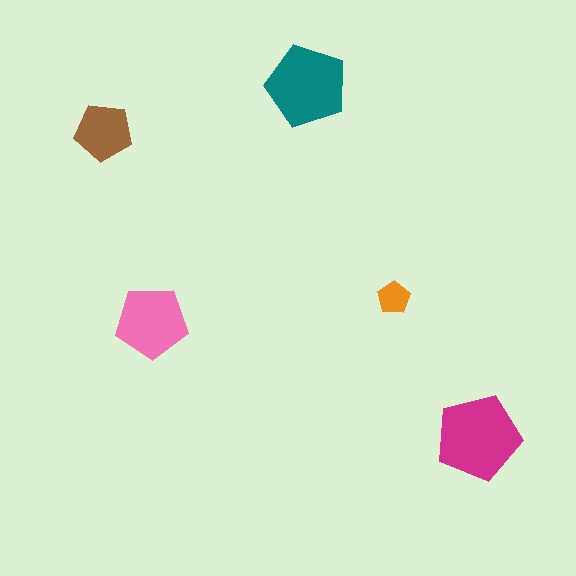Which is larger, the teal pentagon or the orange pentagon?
The teal one.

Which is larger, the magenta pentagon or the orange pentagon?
The magenta one.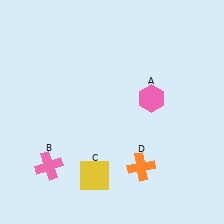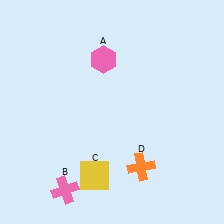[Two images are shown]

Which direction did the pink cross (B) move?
The pink cross (B) moved down.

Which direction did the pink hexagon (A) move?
The pink hexagon (A) moved left.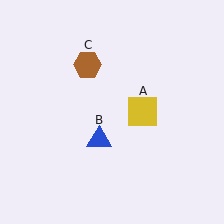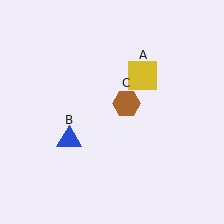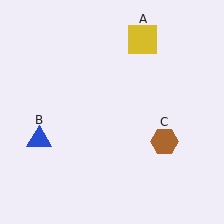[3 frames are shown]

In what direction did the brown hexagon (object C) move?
The brown hexagon (object C) moved down and to the right.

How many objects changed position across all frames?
3 objects changed position: yellow square (object A), blue triangle (object B), brown hexagon (object C).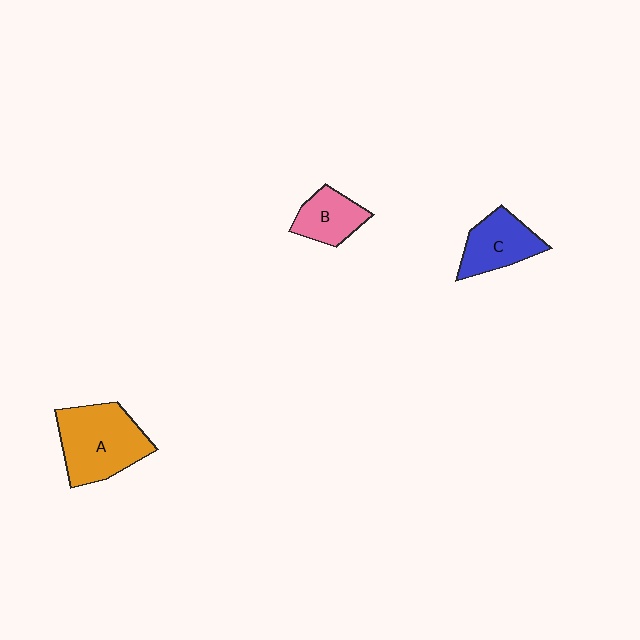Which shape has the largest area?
Shape A (orange).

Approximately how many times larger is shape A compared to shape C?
Approximately 1.5 times.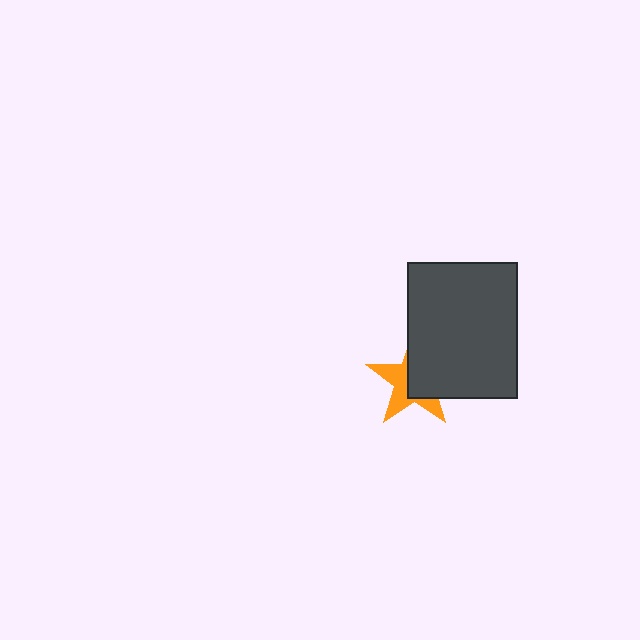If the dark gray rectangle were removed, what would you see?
You would see the complete orange star.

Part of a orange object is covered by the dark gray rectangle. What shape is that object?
It is a star.